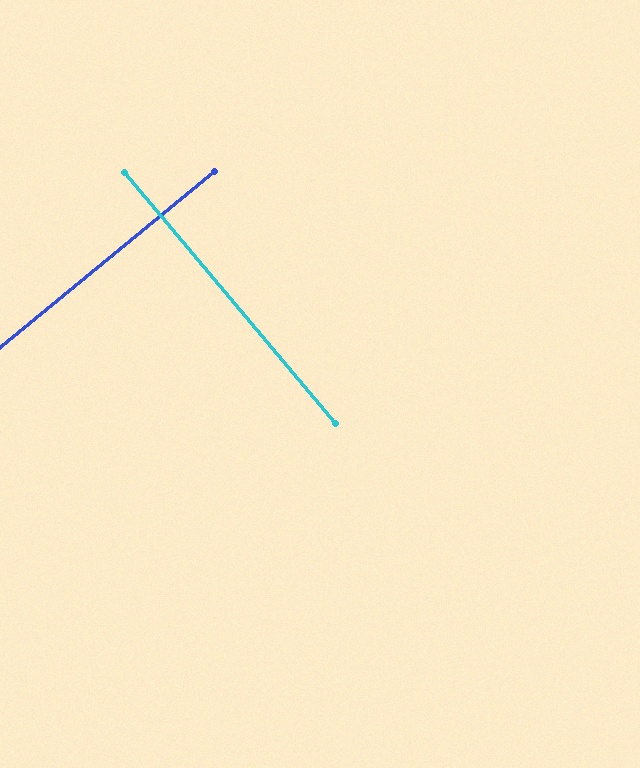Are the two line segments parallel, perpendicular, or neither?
Perpendicular — they meet at approximately 89°.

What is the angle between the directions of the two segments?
Approximately 89 degrees.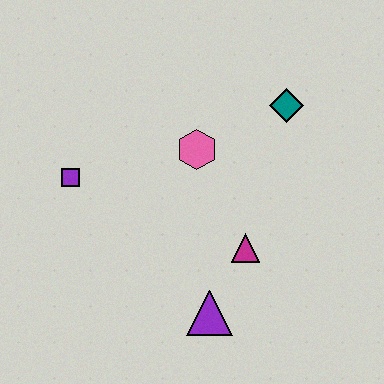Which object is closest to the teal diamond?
The pink hexagon is closest to the teal diamond.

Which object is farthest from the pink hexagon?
The purple triangle is farthest from the pink hexagon.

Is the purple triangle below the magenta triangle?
Yes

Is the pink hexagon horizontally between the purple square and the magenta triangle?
Yes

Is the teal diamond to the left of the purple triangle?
No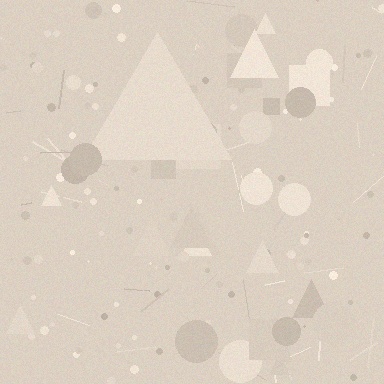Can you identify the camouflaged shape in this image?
The camouflaged shape is a triangle.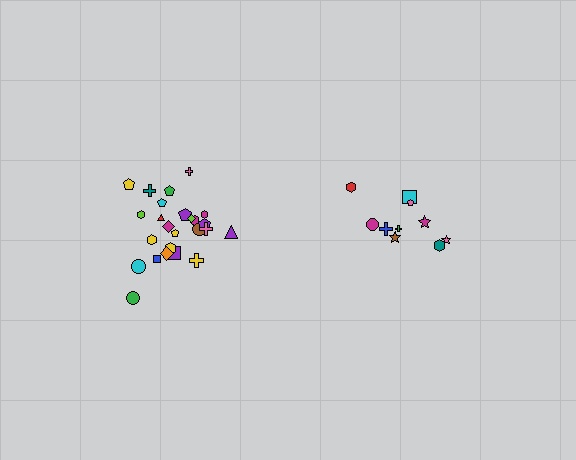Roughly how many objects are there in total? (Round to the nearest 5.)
Roughly 35 objects in total.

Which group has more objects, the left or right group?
The left group.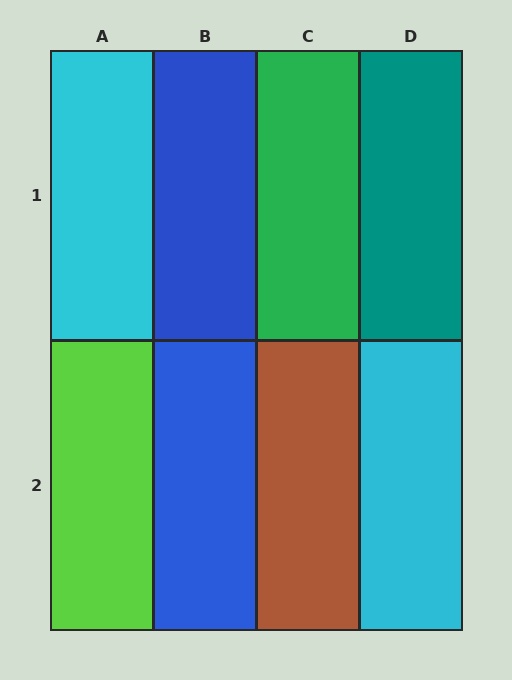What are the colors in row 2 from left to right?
Lime, blue, brown, cyan.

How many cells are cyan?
2 cells are cyan.